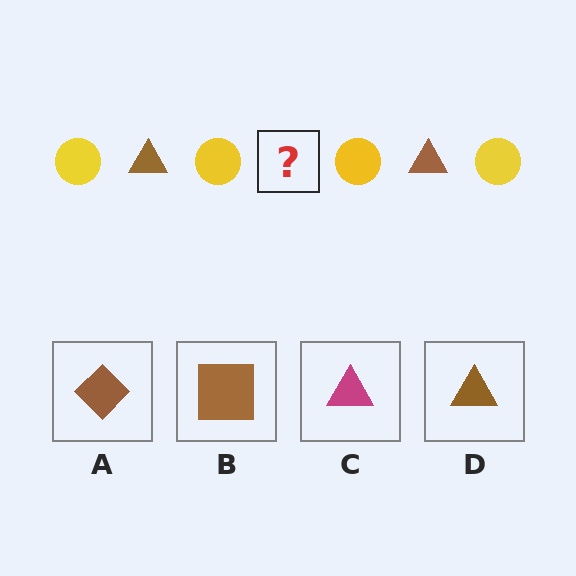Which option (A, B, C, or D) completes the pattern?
D.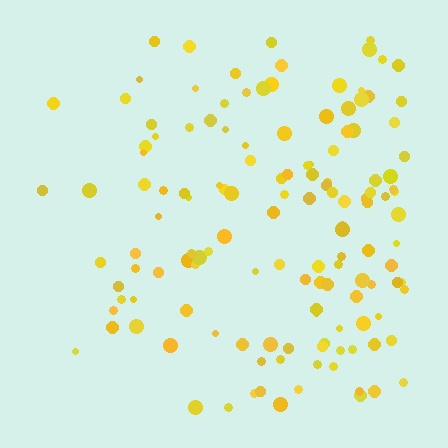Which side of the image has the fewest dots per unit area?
The left.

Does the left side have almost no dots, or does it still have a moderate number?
Still a moderate number, just noticeably fewer than the right.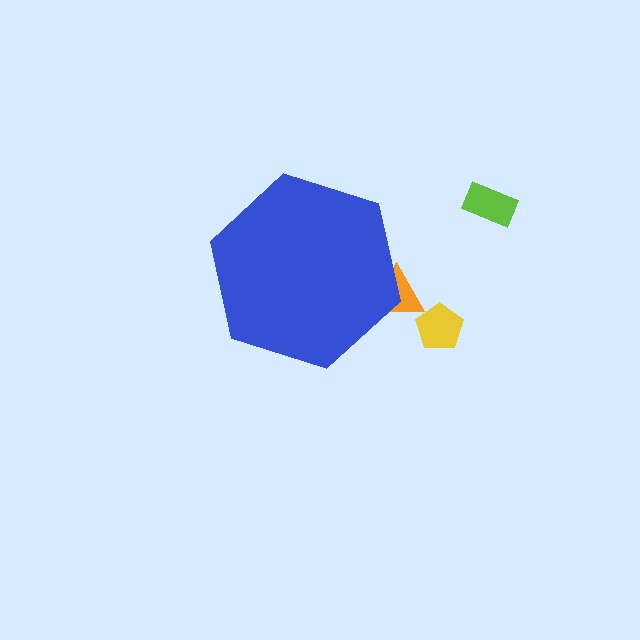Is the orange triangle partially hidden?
Yes, the orange triangle is partially hidden behind the blue hexagon.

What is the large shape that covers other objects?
A blue hexagon.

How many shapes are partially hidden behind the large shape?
1 shape is partially hidden.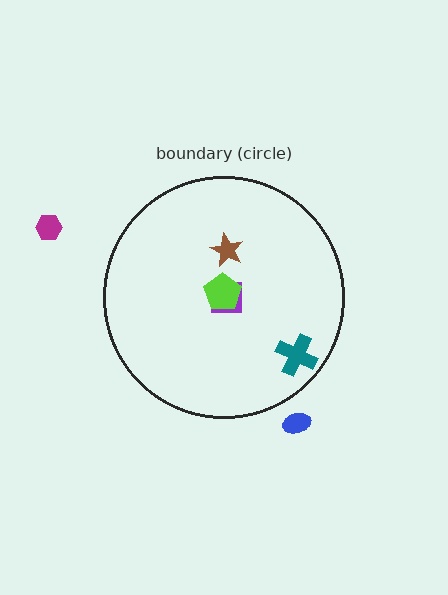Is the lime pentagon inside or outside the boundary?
Inside.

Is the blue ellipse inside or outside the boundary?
Outside.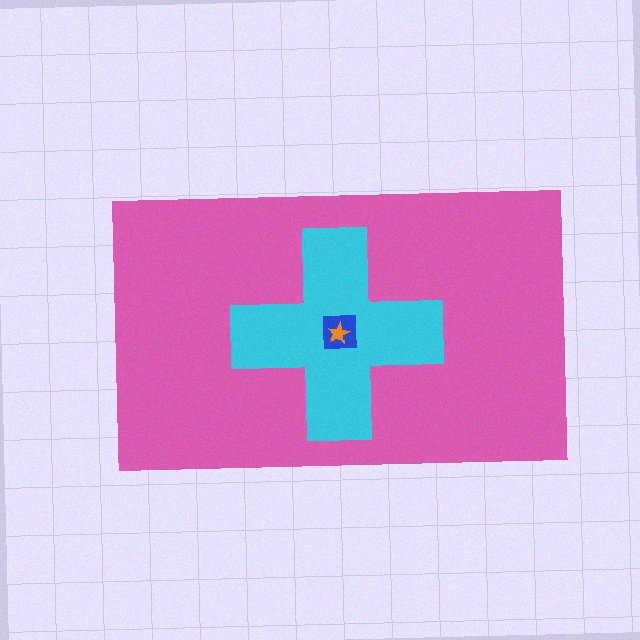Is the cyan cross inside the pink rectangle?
Yes.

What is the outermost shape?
The pink rectangle.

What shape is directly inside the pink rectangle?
The cyan cross.